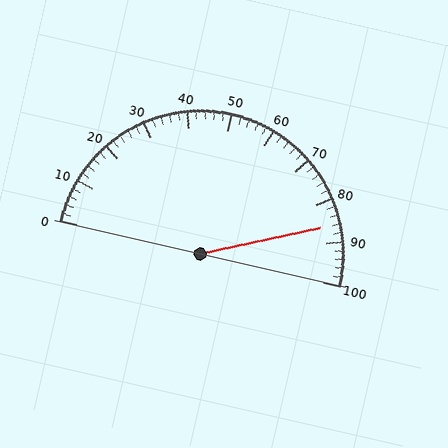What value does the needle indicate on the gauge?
The needle indicates approximately 86.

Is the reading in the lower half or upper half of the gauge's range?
The reading is in the upper half of the range (0 to 100).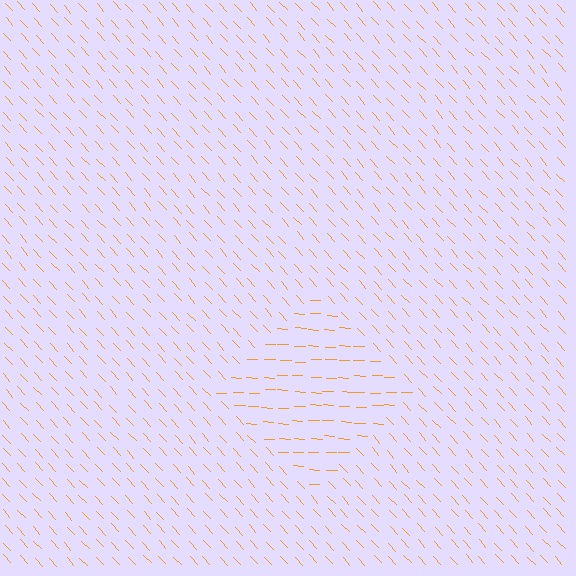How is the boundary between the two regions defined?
The boundary is defined purely by a change in line orientation (approximately 45 degrees difference). All lines are the same color and thickness.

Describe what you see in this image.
The image is filled with small orange line segments. A diamond region in the image has lines oriented differently from the surrounding lines, creating a visible texture boundary.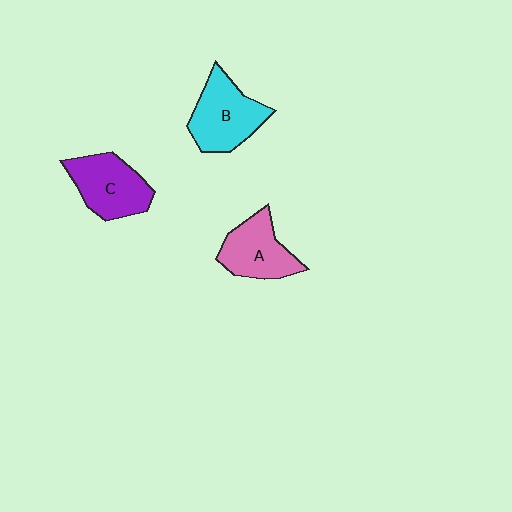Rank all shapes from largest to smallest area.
From largest to smallest: B (cyan), C (purple), A (pink).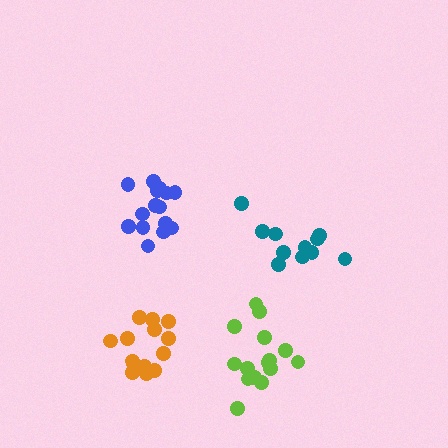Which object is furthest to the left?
The orange cluster is leftmost.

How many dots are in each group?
Group 1: 14 dots, Group 2: 15 dots, Group 3: 11 dots, Group 4: 15 dots (55 total).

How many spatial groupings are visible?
There are 4 spatial groupings.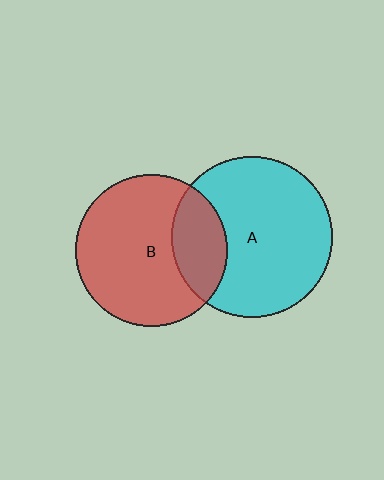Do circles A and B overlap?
Yes.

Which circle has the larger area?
Circle A (cyan).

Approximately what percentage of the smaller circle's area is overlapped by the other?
Approximately 25%.